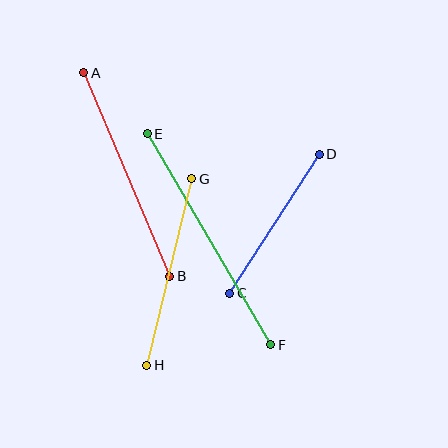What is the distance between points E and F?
The distance is approximately 245 pixels.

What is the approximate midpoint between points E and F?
The midpoint is at approximately (209, 239) pixels.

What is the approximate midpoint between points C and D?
The midpoint is at approximately (274, 224) pixels.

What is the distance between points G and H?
The distance is approximately 191 pixels.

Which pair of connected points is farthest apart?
Points E and F are farthest apart.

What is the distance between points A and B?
The distance is approximately 221 pixels.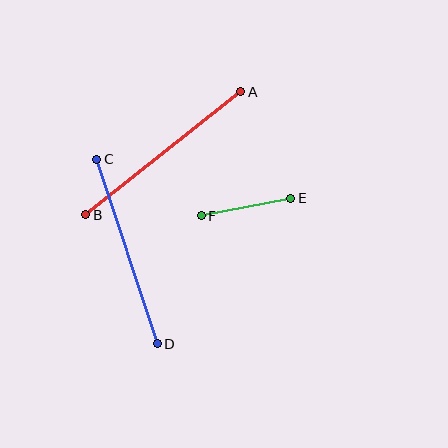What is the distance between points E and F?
The distance is approximately 91 pixels.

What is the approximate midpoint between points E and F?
The midpoint is at approximately (246, 207) pixels.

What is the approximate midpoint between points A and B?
The midpoint is at approximately (163, 153) pixels.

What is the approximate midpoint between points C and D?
The midpoint is at approximately (127, 251) pixels.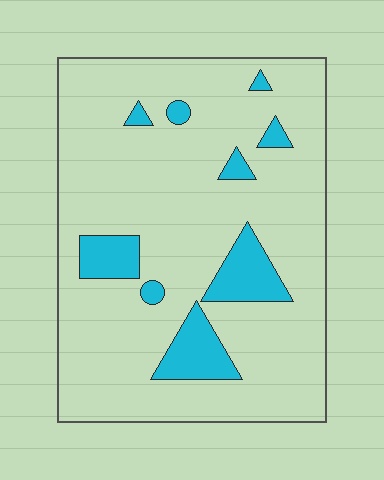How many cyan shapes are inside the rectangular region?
9.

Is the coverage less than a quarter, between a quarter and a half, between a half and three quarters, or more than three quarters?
Less than a quarter.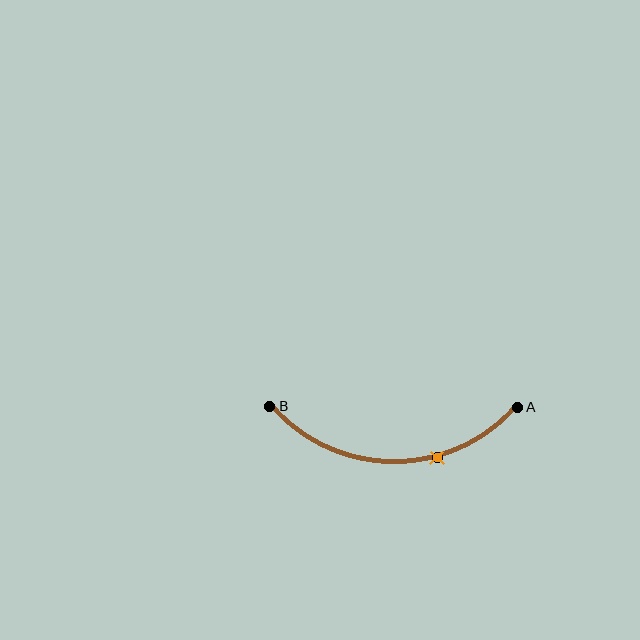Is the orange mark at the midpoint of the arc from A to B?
No. The orange mark lies on the arc but is closer to endpoint A. The arc midpoint would be at the point on the curve equidistant along the arc from both A and B.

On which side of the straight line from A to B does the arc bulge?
The arc bulges below the straight line connecting A and B.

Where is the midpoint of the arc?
The arc midpoint is the point on the curve farthest from the straight line joining A and B. It sits below that line.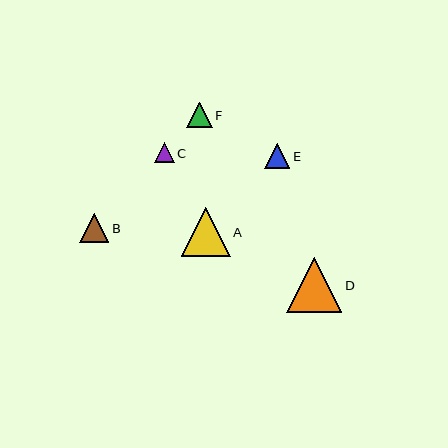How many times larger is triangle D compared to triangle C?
Triangle D is approximately 2.7 times the size of triangle C.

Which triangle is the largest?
Triangle D is the largest with a size of approximately 55 pixels.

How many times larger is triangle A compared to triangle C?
Triangle A is approximately 2.4 times the size of triangle C.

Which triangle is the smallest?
Triangle C is the smallest with a size of approximately 20 pixels.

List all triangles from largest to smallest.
From largest to smallest: D, A, B, F, E, C.